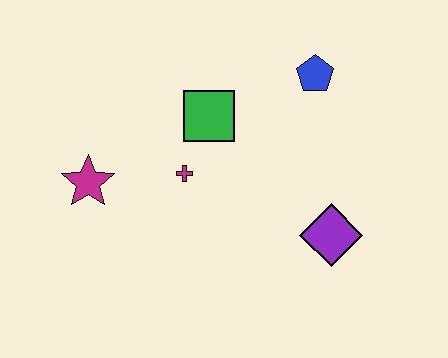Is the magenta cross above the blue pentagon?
No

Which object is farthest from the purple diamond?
The magenta star is farthest from the purple diamond.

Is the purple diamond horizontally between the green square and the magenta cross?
No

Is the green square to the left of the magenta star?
No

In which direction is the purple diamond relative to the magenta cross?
The purple diamond is to the right of the magenta cross.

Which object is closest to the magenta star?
The magenta cross is closest to the magenta star.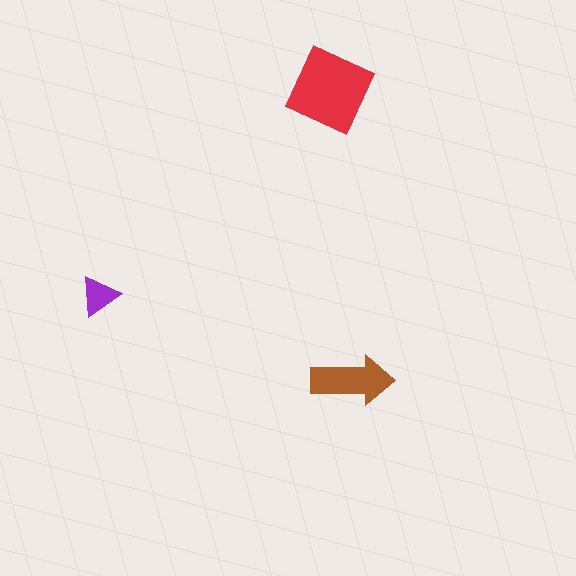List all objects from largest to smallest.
The red square, the brown arrow, the purple triangle.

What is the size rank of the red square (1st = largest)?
1st.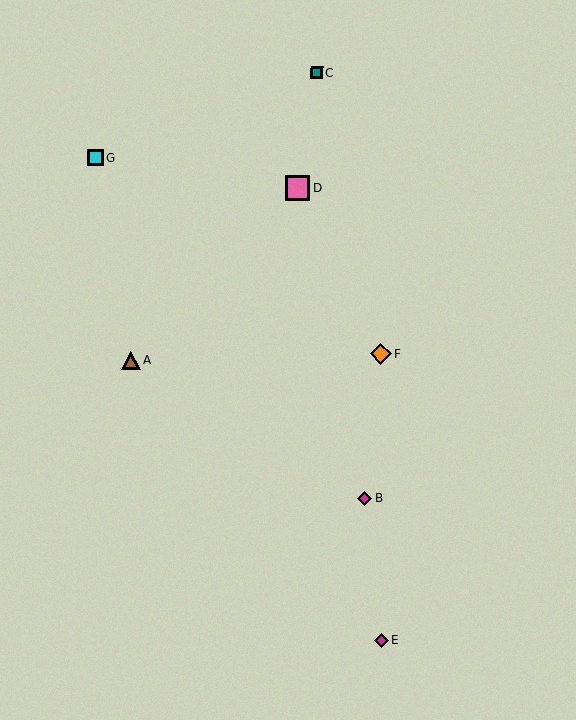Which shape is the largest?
The pink square (labeled D) is the largest.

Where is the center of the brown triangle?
The center of the brown triangle is at (131, 360).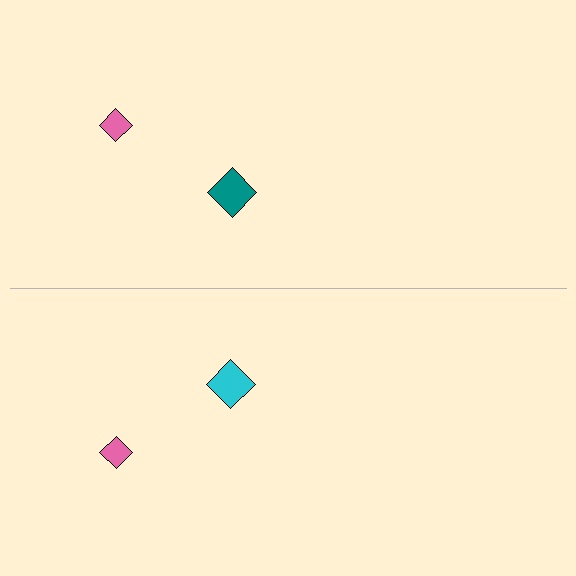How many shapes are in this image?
There are 4 shapes in this image.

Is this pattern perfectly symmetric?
No, the pattern is not perfectly symmetric. The cyan diamond on the bottom side breaks the symmetry — its mirror counterpart is teal.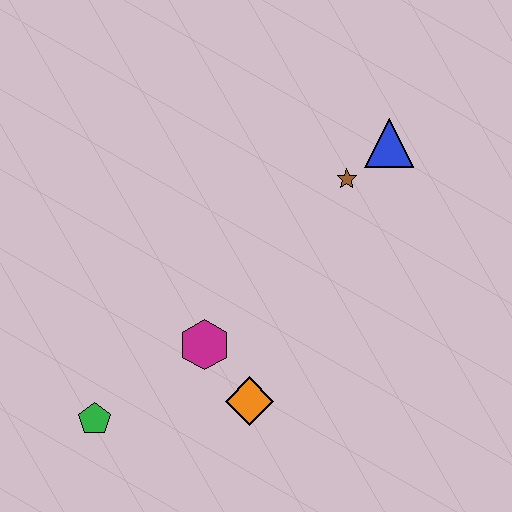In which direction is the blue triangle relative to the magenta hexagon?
The blue triangle is above the magenta hexagon.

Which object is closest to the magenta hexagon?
The orange diamond is closest to the magenta hexagon.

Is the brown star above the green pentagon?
Yes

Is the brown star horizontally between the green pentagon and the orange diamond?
No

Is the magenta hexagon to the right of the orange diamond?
No